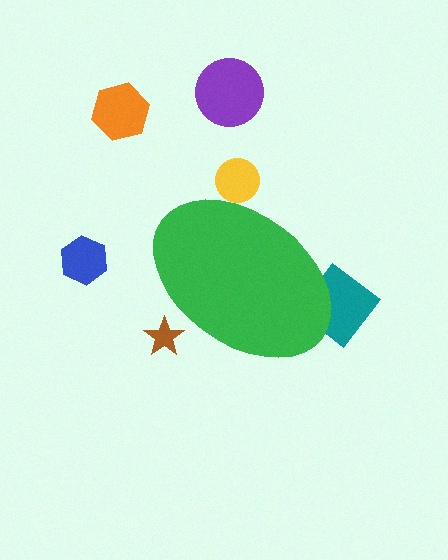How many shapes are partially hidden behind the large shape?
3 shapes are partially hidden.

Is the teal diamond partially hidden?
Yes, the teal diamond is partially hidden behind the green ellipse.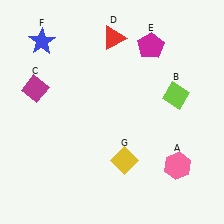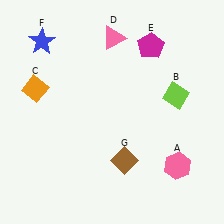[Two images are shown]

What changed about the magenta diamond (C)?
In Image 1, C is magenta. In Image 2, it changed to orange.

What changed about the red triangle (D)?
In Image 1, D is red. In Image 2, it changed to pink.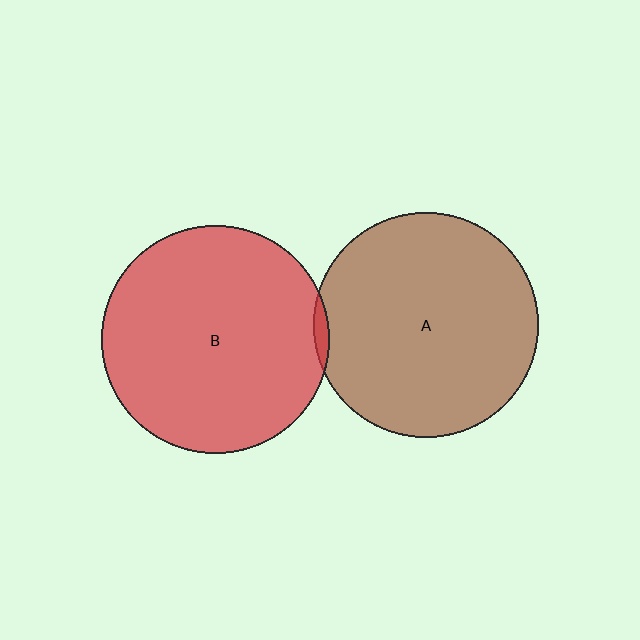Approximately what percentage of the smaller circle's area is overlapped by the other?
Approximately 5%.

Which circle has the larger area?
Circle B (red).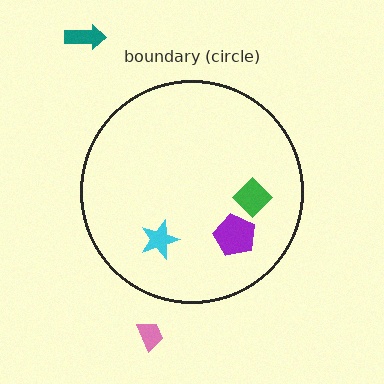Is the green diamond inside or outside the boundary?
Inside.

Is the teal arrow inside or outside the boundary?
Outside.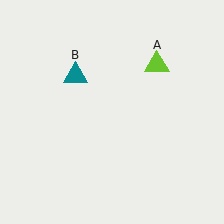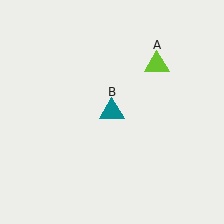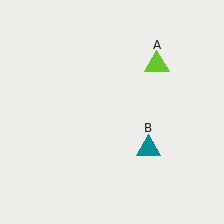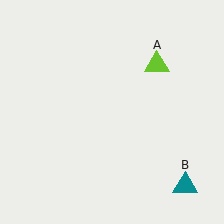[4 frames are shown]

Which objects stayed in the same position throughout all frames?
Lime triangle (object A) remained stationary.